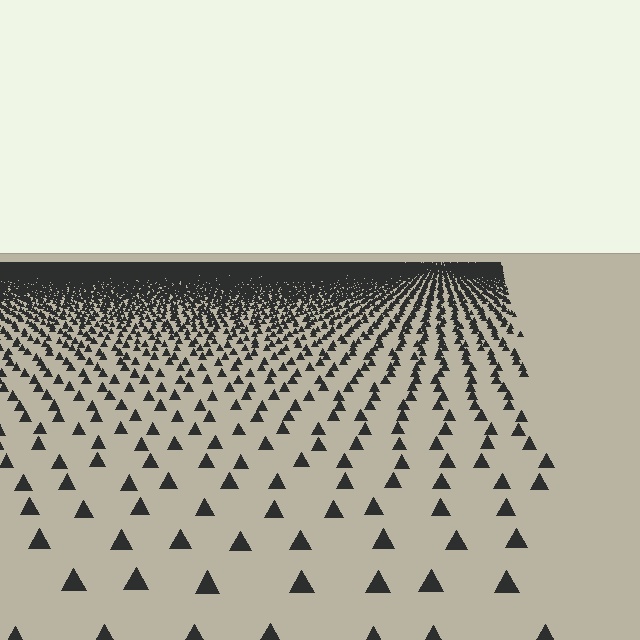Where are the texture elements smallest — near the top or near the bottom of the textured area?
Near the top.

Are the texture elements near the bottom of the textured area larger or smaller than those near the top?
Larger. Near the bottom, elements are closer to the viewer and appear at a bigger on-screen size.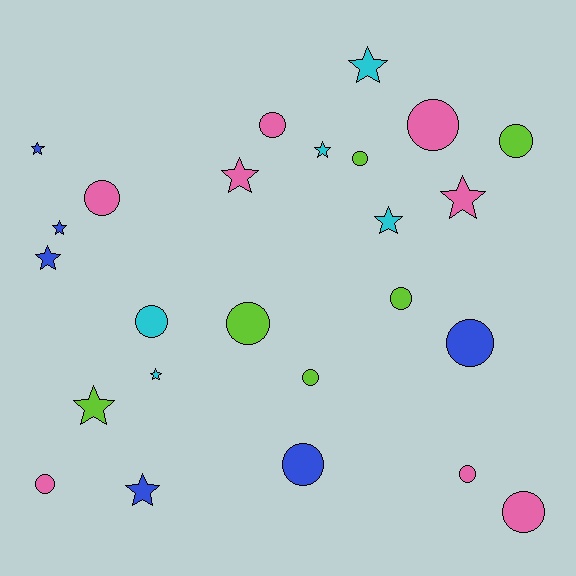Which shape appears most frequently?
Circle, with 14 objects.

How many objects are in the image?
There are 25 objects.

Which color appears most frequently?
Pink, with 8 objects.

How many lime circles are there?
There are 5 lime circles.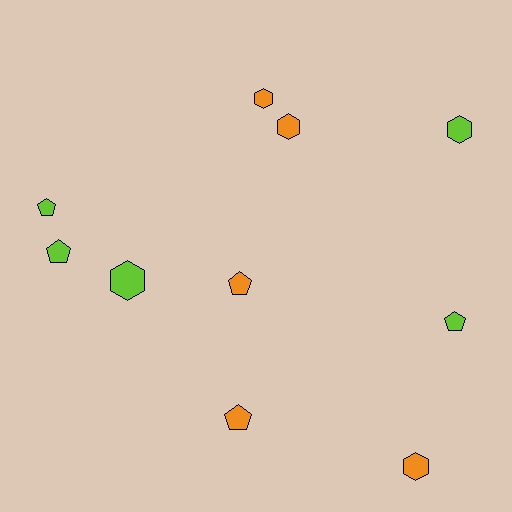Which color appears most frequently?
Orange, with 5 objects.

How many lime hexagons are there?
There are 2 lime hexagons.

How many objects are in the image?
There are 10 objects.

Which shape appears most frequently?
Hexagon, with 5 objects.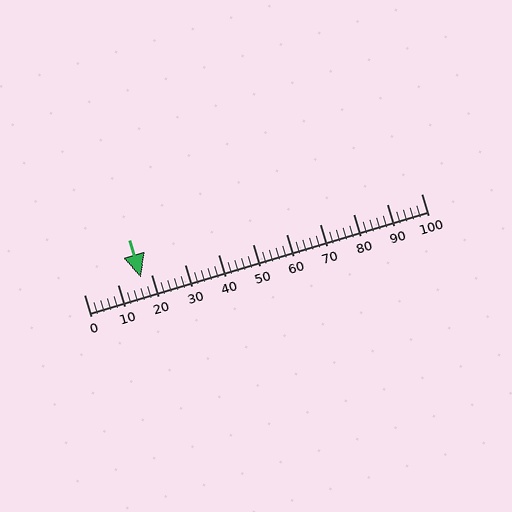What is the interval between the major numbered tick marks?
The major tick marks are spaced 10 units apart.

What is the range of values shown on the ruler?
The ruler shows values from 0 to 100.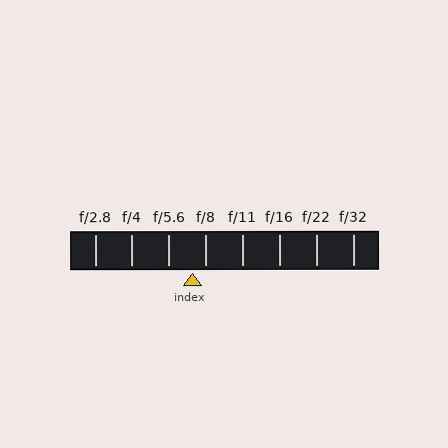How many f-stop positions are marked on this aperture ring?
There are 8 f-stop positions marked.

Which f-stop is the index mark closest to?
The index mark is closest to f/8.